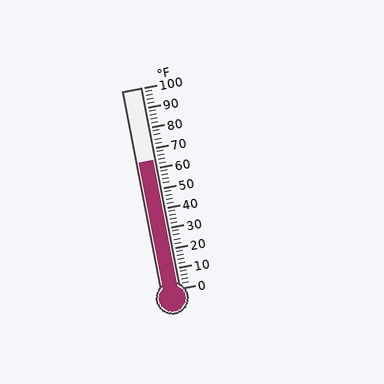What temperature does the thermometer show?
The thermometer shows approximately 64°F.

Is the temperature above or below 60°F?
The temperature is above 60°F.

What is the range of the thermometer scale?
The thermometer scale ranges from 0°F to 100°F.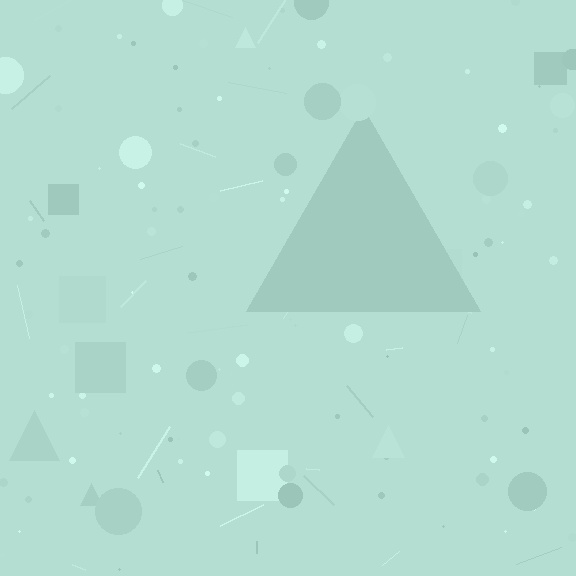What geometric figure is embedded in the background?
A triangle is embedded in the background.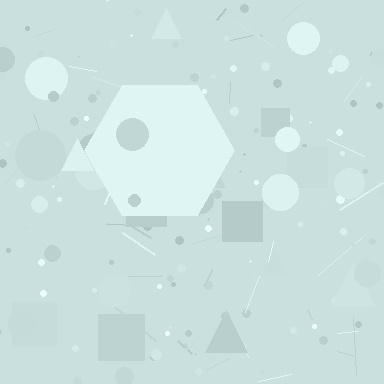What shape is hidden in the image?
A hexagon is hidden in the image.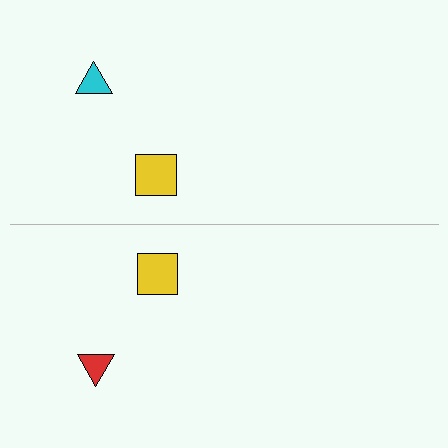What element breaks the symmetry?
The red triangle on the bottom side breaks the symmetry — its mirror counterpart is cyan.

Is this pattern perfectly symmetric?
No, the pattern is not perfectly symmetric. The red triangle on the bottom side breaks the symmetry — its mirror counterpart is cyan.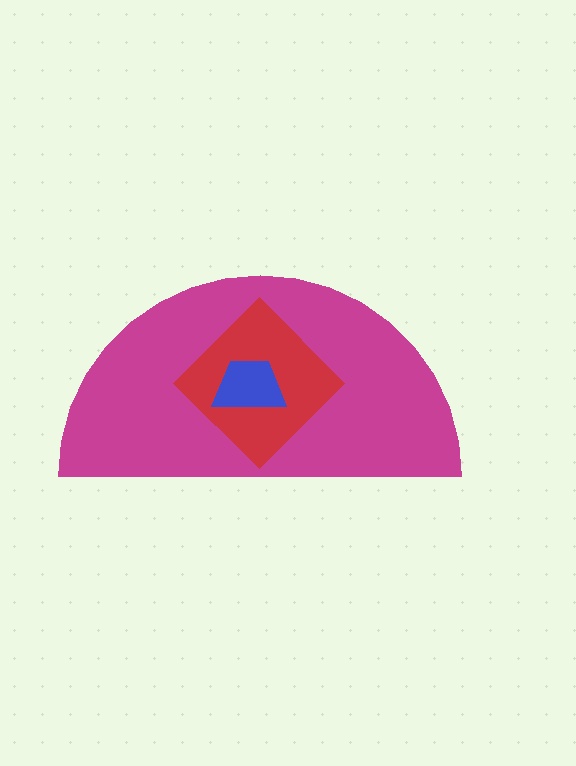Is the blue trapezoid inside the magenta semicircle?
Yes.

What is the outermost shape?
The magenta semicircle.